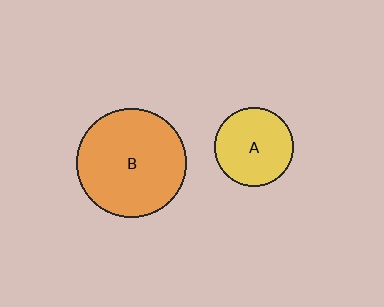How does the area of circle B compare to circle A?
Approximately 1.9 times.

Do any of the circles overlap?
No, none of the circles overlap.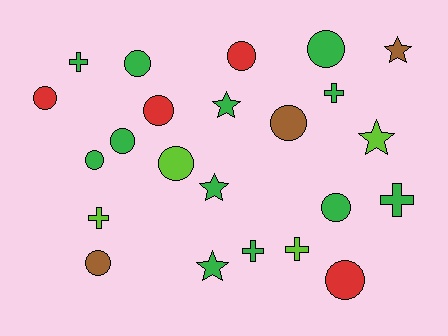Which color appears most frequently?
Green, with 12 objects.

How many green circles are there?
There are 5 green circles.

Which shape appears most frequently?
Circle, with 12 objects.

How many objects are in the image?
There are 23 objects.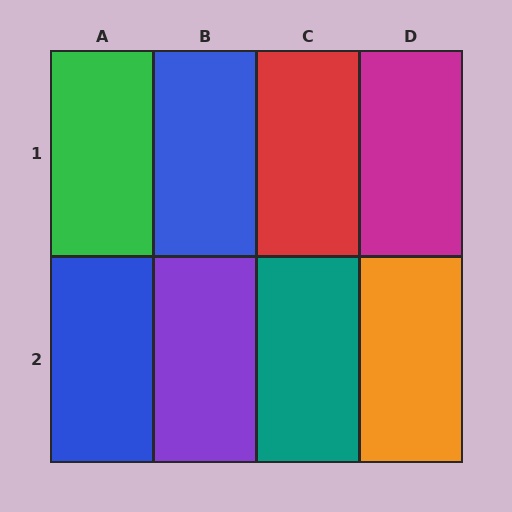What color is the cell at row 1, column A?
Green.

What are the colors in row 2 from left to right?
Blue, purple, teal, orange.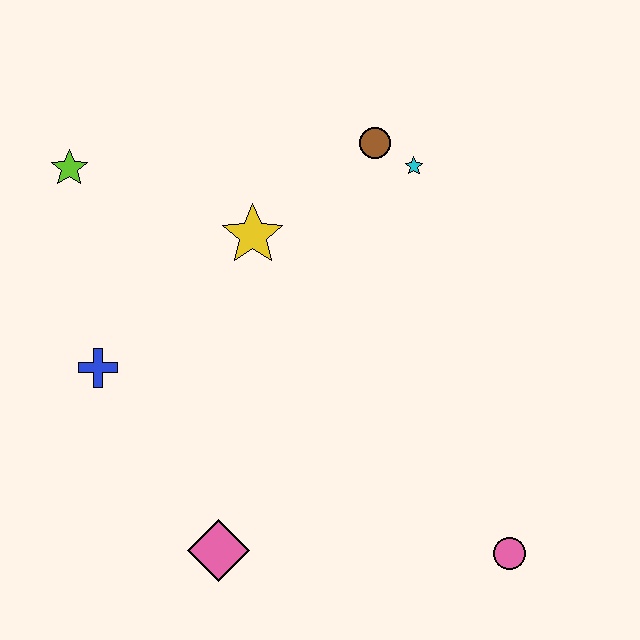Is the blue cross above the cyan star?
No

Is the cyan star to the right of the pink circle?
No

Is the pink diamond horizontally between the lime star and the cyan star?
Yes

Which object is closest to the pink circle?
The pink diamond is closest to the pink circle.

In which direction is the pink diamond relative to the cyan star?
The pink diamond is below the cyan star.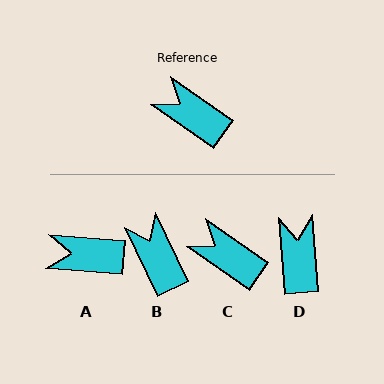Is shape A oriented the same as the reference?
No, it is off by about 30 degrees.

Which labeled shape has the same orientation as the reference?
C.